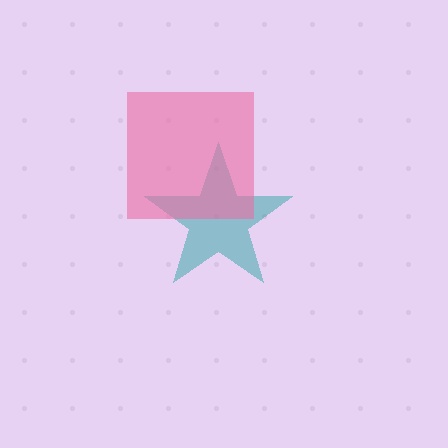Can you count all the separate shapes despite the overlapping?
Yes, there are 2 separate shapes.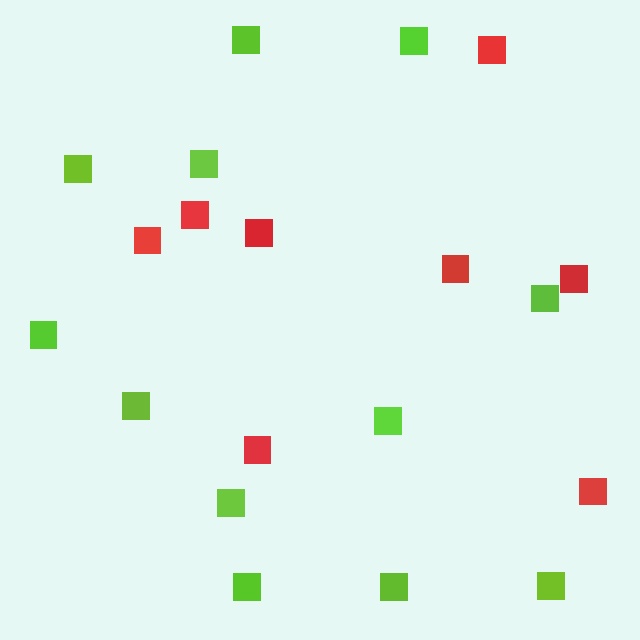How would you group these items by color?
There are 2 groups: one group of red squares (8) and one group of lime squares (12).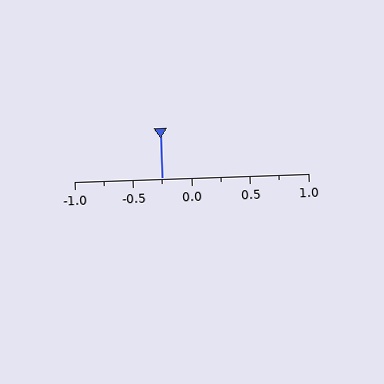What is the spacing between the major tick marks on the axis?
The major ticks are spaced 0.5 apart.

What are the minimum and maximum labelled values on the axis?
The axis runs from -1.0 to 1.0.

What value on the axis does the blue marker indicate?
The marker indicates approximately -0.25.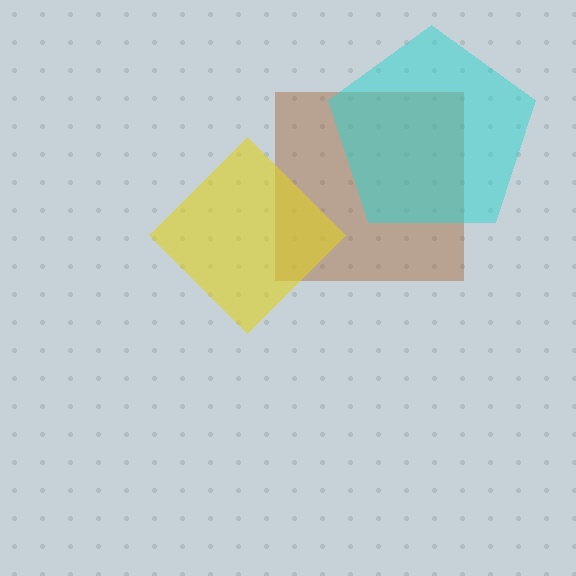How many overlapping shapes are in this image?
There are 3 overlapping shapes in the image.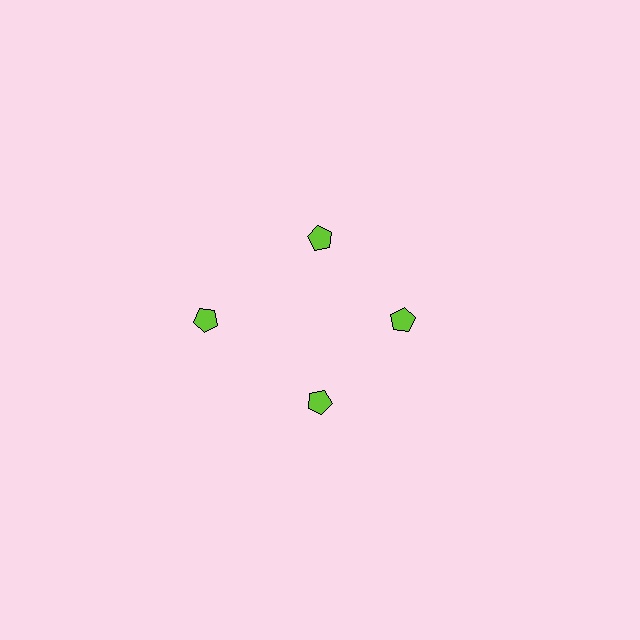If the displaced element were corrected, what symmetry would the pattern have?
It would have 4-fold rotational symmetry — the pattern would map onto itself every 90 degrees.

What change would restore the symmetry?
The symmetry would be restored by moving it inward, back onto the ring so that all 4 pentagons sit at equal angles and equal distance from the center.